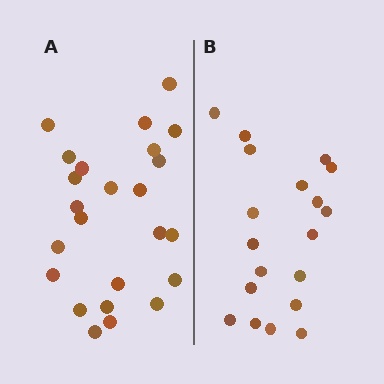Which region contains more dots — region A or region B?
Region A (the left region) has more dots.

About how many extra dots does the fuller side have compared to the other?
Region A has about 5 more dots than region B.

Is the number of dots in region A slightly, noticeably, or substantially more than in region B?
Region A has noticeably more, but not dramatically so. The ratio is roughly 1.3 to 1.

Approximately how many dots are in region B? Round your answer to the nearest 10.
About 20 dots. (The exact count is 19, which rounds to 20.)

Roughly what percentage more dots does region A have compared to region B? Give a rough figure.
About 25% more.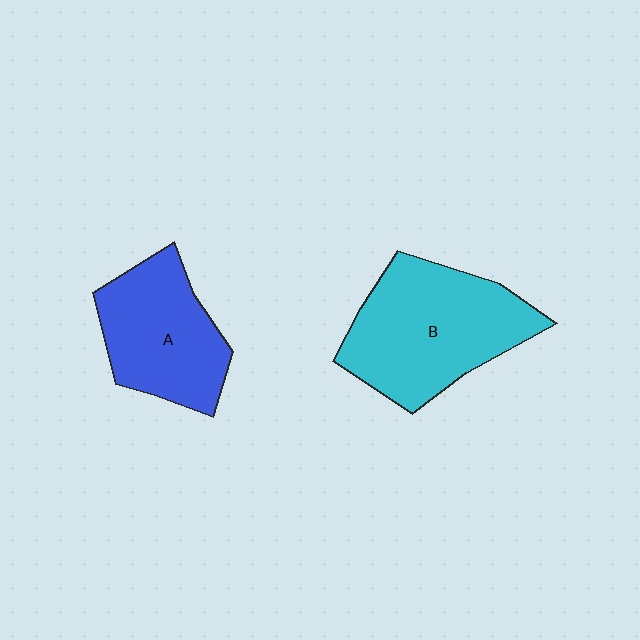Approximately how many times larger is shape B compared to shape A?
Approximately 1.3 times.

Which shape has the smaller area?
Shape A (blue).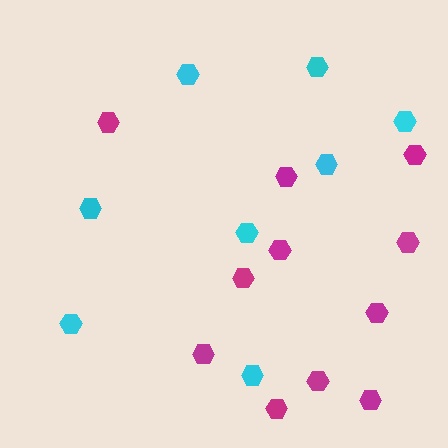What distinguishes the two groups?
There are 2 groups: one group of cyan hexagons (8) and one group of magenta hexagons (11).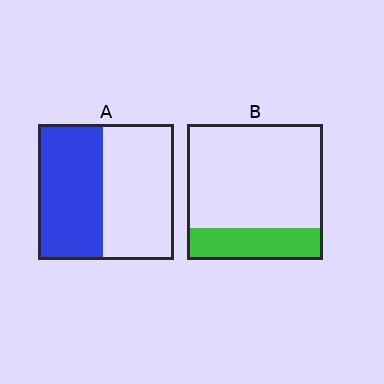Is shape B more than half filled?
No.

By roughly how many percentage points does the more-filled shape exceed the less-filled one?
By roughly 25 percentage points (A over B).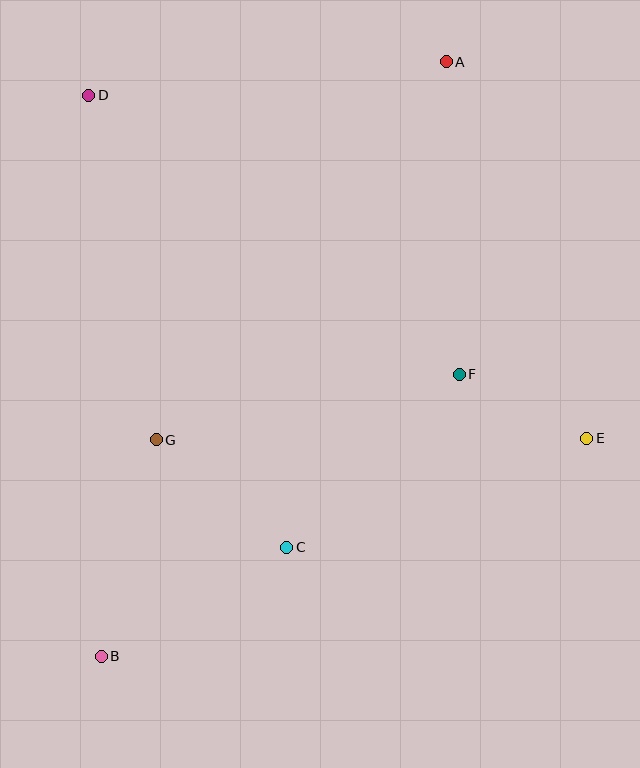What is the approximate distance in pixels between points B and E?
The distance between B and E is approximately 532 pixels.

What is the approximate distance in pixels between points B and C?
The distance between B and C is approximately 215 pixels.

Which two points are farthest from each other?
Points A and B are farthest from each other.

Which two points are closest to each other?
Points E and F are closest to each other.